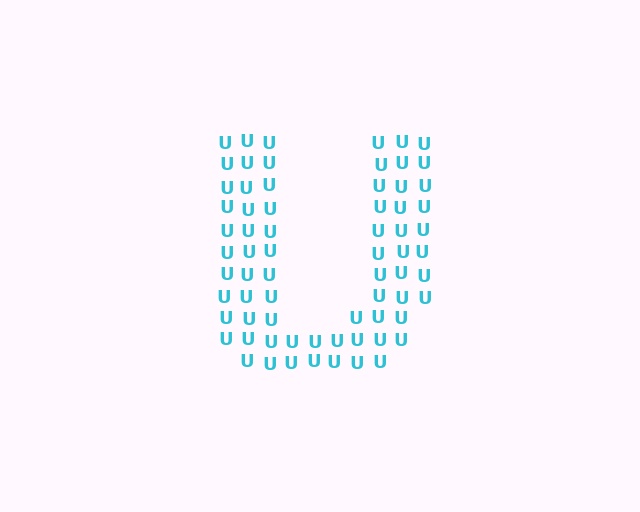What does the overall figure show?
The overall figure shows the letter U.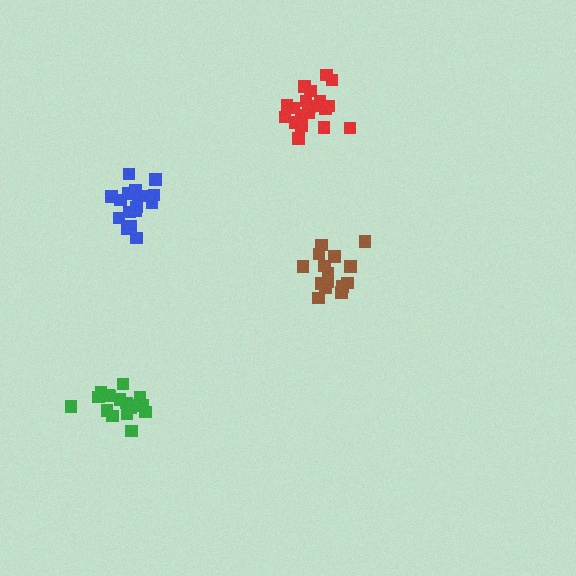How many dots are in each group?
Group 1: 21 dots, Group 2: 17 dots, Group 3: 17 dots, Group 4: 15 dots (70 total).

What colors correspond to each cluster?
The clusters are colored: red, green, blue, brown.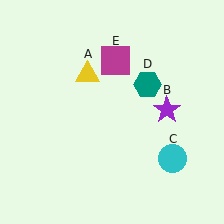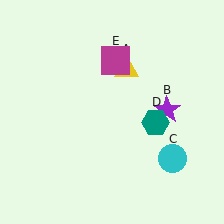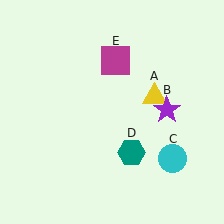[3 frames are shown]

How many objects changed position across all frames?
2 objects changed position: yellow triangle (object A), teal hexagon (object D).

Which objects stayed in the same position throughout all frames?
Purple star (object B) and cyan circle (object C) and magenta square (object E) remained stationary.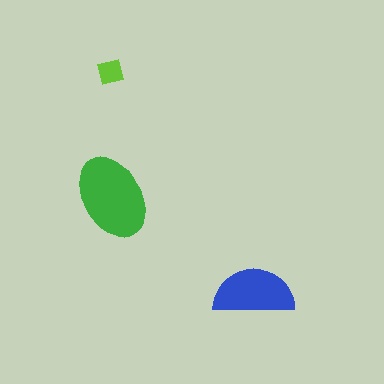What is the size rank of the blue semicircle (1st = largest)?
2nd.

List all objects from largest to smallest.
The green ellipse, the blue semicircle, the lime square.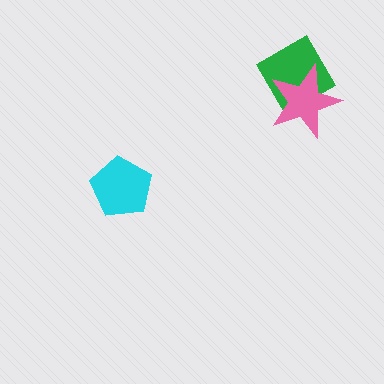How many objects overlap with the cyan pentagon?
0 objects overlap with the cyan pentagon.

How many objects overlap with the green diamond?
1 object overlaps with the green diamond.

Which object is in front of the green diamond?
The pink star is in front of the green diamond.